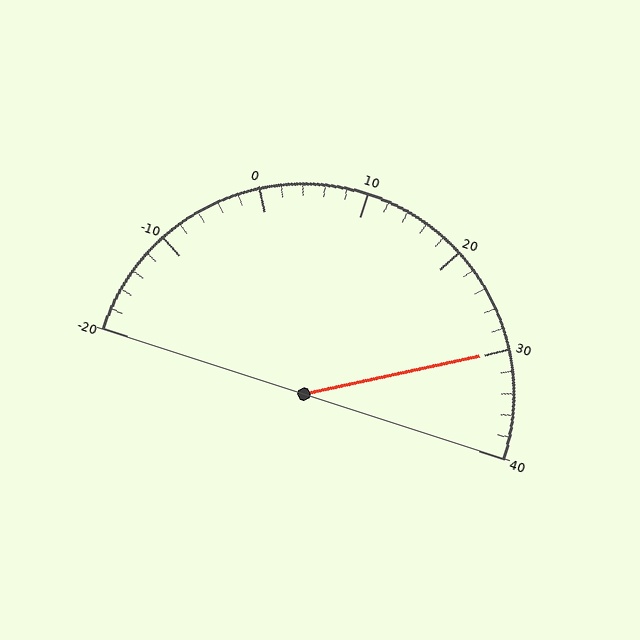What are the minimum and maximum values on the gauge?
The gauge ranges from -20 to 40.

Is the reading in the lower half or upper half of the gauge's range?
The reading is in the upper half of the range (-20 to 40).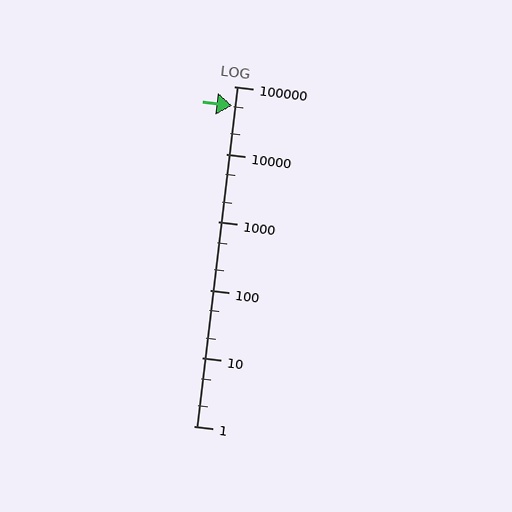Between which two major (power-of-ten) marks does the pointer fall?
The pointer is between 10000 and 100000.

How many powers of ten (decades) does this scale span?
The scale spans 5 decades, from 1 to 100000.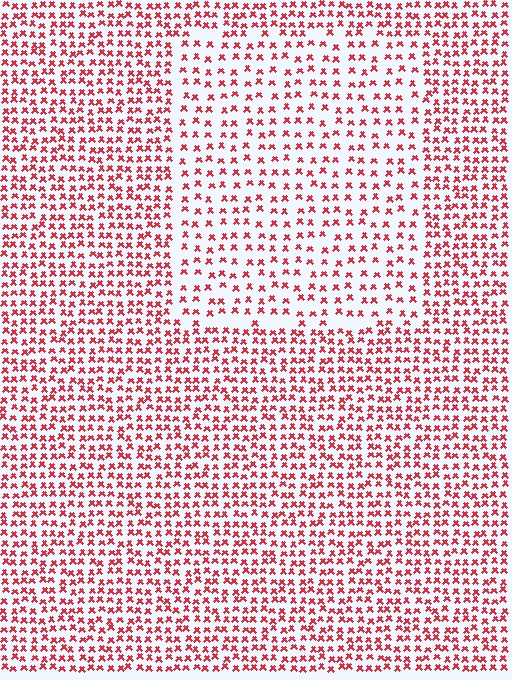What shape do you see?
I see a rectangle.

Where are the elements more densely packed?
The elements are more densely packed outside the rectangle boundary.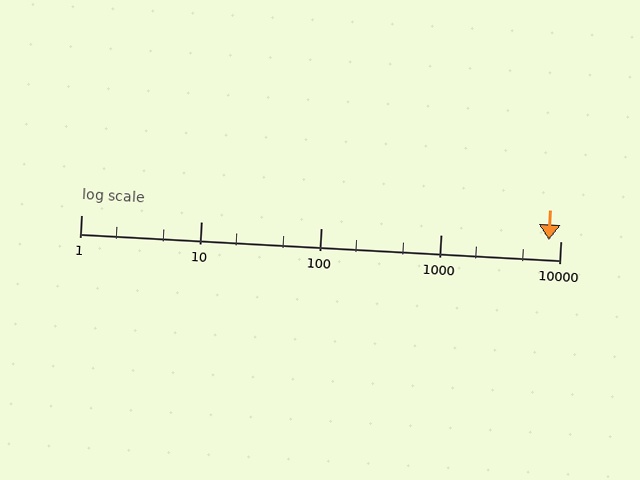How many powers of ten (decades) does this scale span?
The scale spans 4 decades, from 1 to 10000.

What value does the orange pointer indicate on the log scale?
The pointer indicates approximately 8000.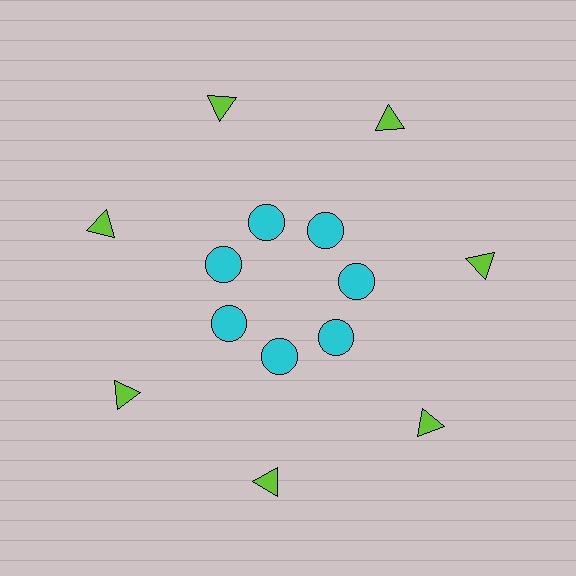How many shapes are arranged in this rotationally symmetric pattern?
There are 14 shapes, arranged in 7 groups of 2.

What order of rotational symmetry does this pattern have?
This pattern has 7-fold rotational symmetry.